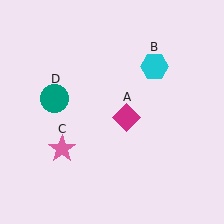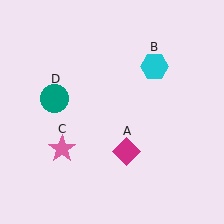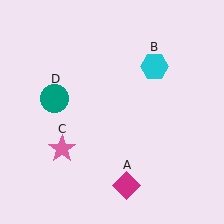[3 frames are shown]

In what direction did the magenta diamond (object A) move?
The magenta diamond (object A) moved down.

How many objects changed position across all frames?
1 object changed position: magenta diamond (object A).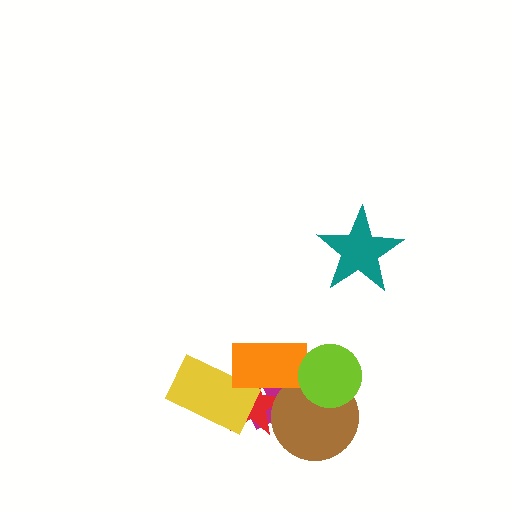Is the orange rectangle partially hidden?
Yes, it is partially covered by another shape.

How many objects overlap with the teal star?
0 objects overlap with the teal star.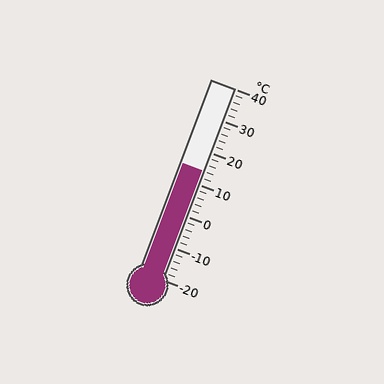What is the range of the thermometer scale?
The thermometer scale ranges from -20°C to 40°C.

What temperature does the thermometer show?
The thermometer shows approximately 14°C.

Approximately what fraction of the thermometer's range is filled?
The thermometer is filled to approximately 55% of its range.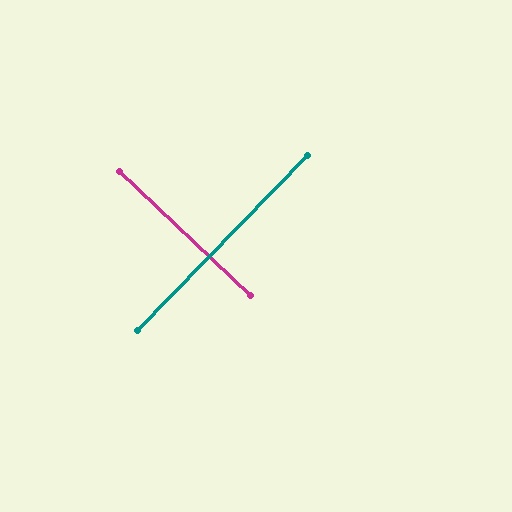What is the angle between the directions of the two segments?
Approximately 89 degrees.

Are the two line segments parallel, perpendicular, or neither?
Perpendicular — they meet at approximately 89°.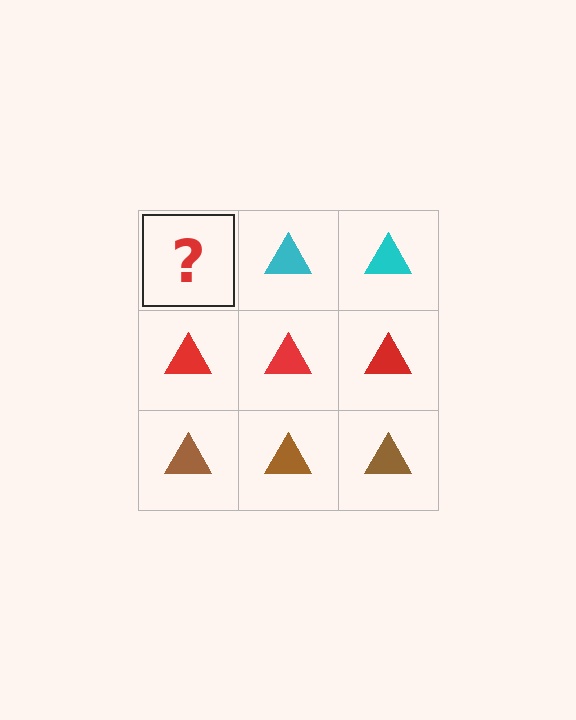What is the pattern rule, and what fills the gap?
The rule is that each row has a consistent color. The gap should be filled with a cyan triangle.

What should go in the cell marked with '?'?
The missing cell should contain a cyan triangle.